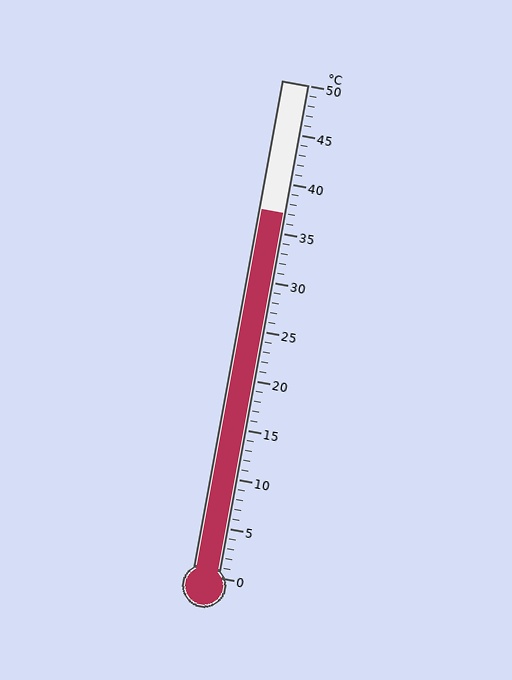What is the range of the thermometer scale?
The thermometer scale ranges from 0°C to 50°C.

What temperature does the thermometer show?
The thermometer shows approximately 37°C.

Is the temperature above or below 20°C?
The temperature is above 20°C.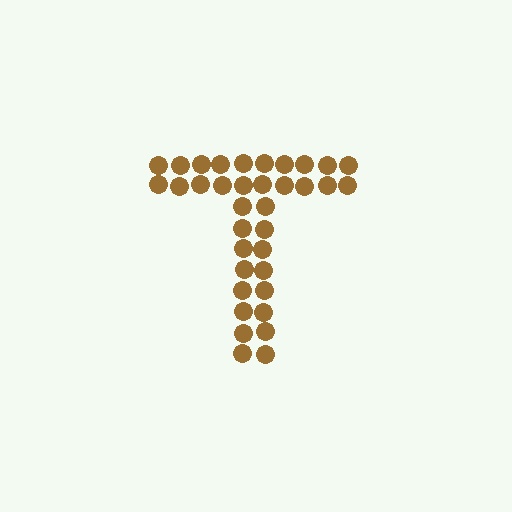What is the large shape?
The large shape is the letter T.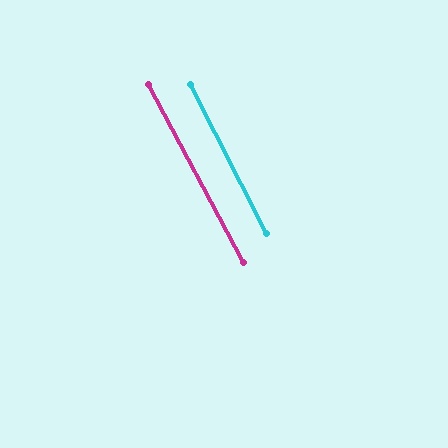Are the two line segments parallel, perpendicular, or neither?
Parallel — their directions differ by only 0.8°.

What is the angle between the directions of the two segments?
Approximately 1 degree.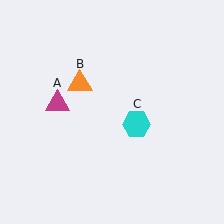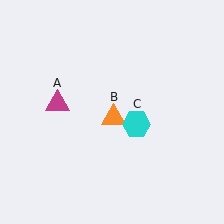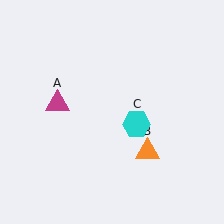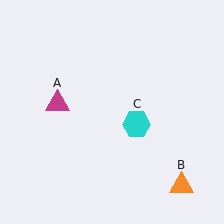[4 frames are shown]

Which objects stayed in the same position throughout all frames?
Magenta triangle (object A) and cyan hexagon (object C) remained stationary.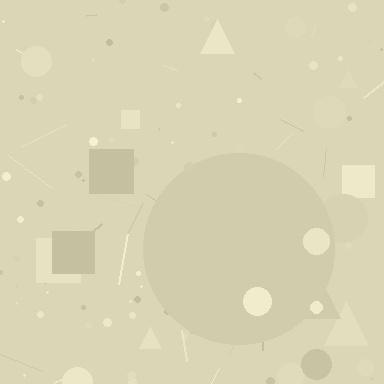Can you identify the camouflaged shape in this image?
The camouflaged shape is a circle.